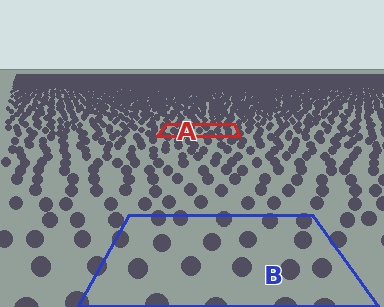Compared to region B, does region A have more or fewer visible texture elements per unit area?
Region A has more texture elements per unit area — they are packed more densely because it is farther away.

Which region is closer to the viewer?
Region B is closer. The texture elements there are larger and more spread out.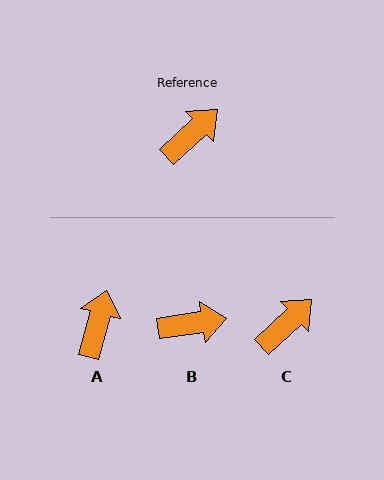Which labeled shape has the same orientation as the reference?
C.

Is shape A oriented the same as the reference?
No, it is off by about 32 degrees.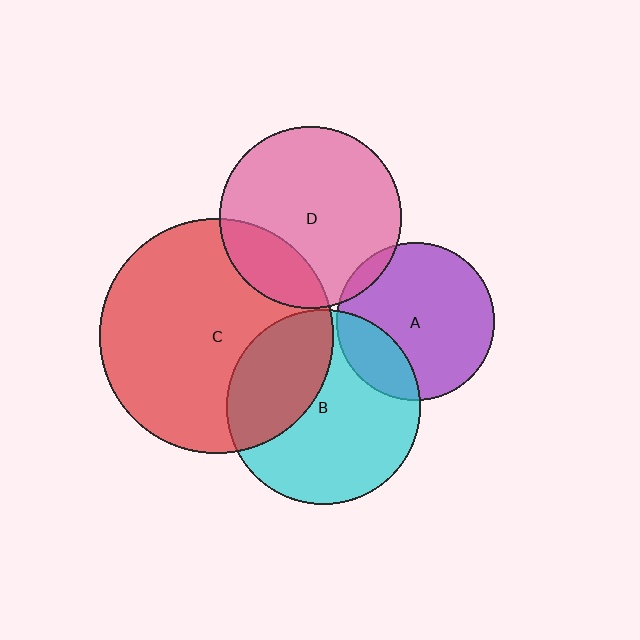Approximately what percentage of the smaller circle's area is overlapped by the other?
Approximately 35%.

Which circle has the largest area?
Circle C (red).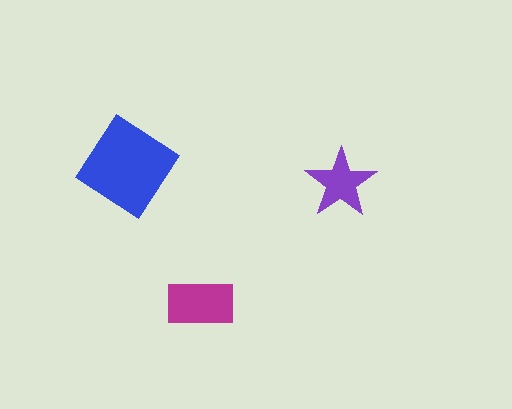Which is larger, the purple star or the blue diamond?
The blue diamond.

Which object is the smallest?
The purple star.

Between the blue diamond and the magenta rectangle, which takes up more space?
The blue diamond.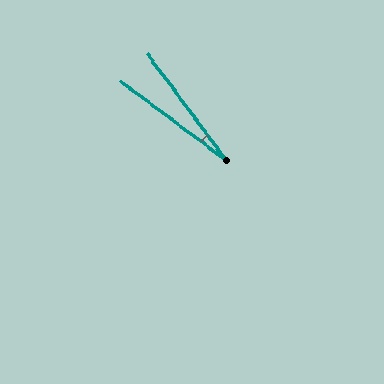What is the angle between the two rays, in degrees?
Approximately 16 degrees.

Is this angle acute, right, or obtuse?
It is acute.